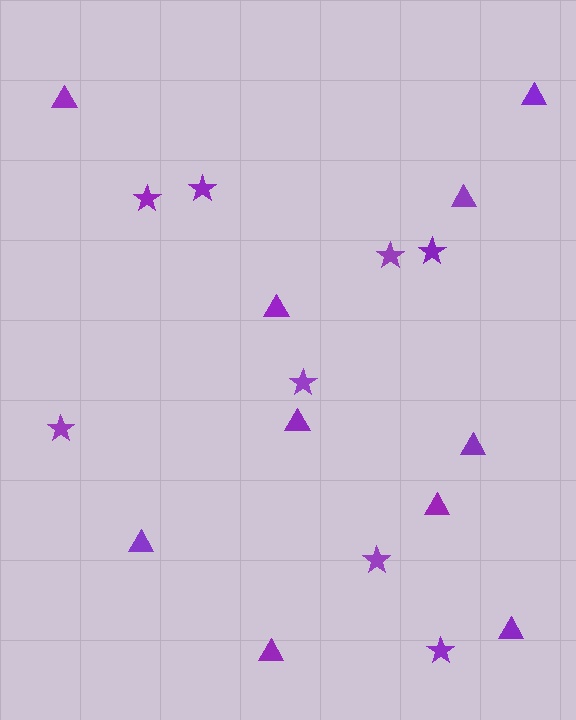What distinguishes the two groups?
There are 2 groups: one group of triangles (10) and one group of stars (8).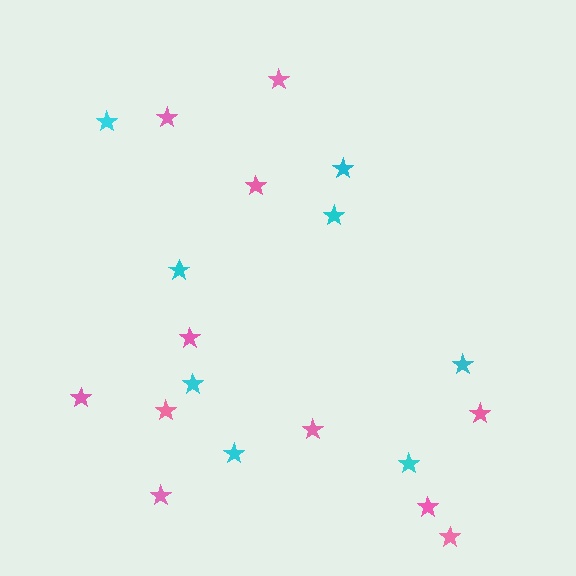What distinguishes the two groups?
There are 2 groups: one group of pink stars (11) and one group of cyan stars (8).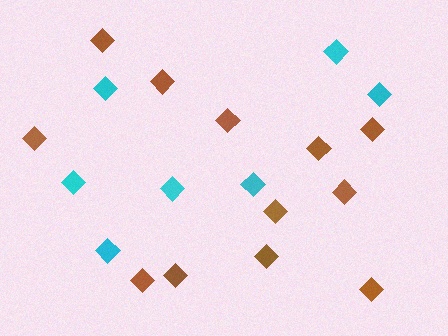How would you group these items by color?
There are 2 groups: one group of cyan diamonds (7) and one group of brown diamonds (12).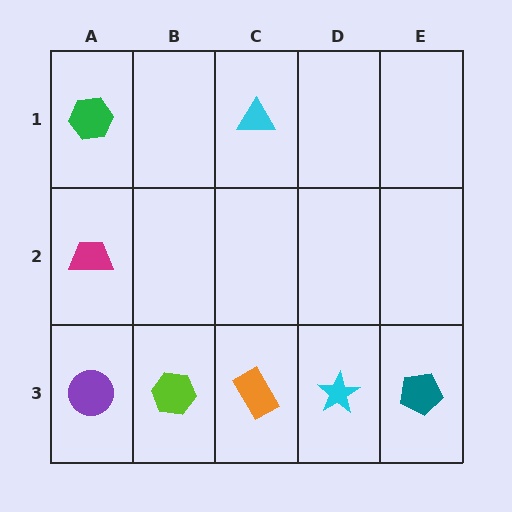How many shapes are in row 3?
5 shapes.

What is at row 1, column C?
A cyan triangle.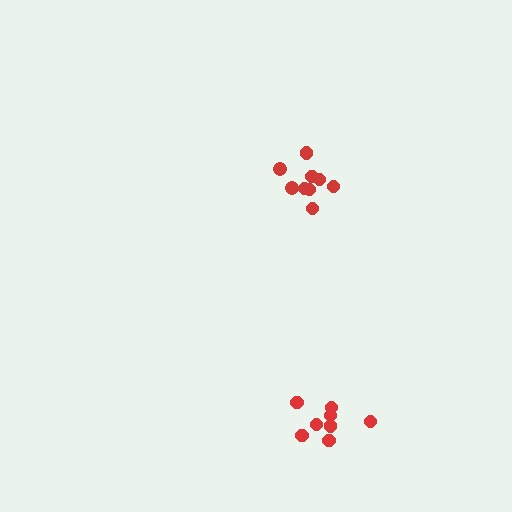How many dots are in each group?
Group 1: 8 dots, Group 2: 9 dots (17 total).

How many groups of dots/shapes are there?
There are 2 groups.